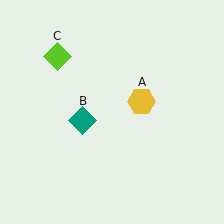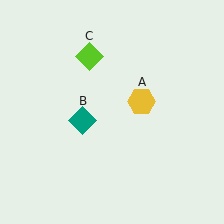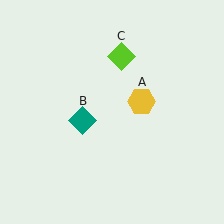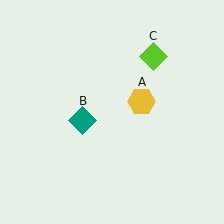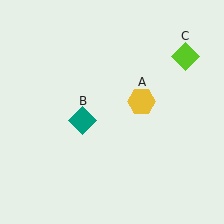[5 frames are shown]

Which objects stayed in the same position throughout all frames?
Yellow hexagon (object A) and teal diamond (object B) remained stationary.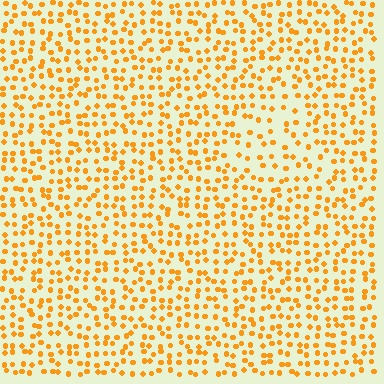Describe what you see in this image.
The image contains small orange elements arranged at two different densities. A triangle-shaped region is visible where the elements are less densely packed than the surrounding area.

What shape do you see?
I see a triangle.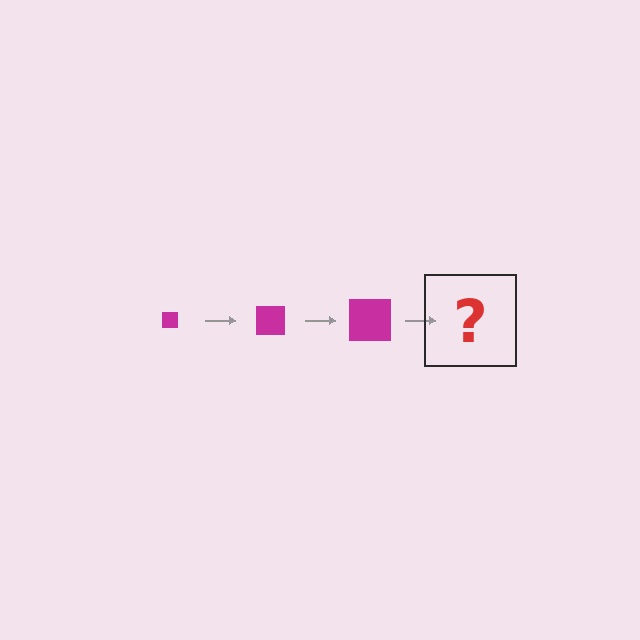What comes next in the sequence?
The next element should be a magenta square, larger than the previous one.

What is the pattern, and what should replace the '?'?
The pattern is that the square gets progressively larger each step. The '?' should be a magenta square, larger than the previous one.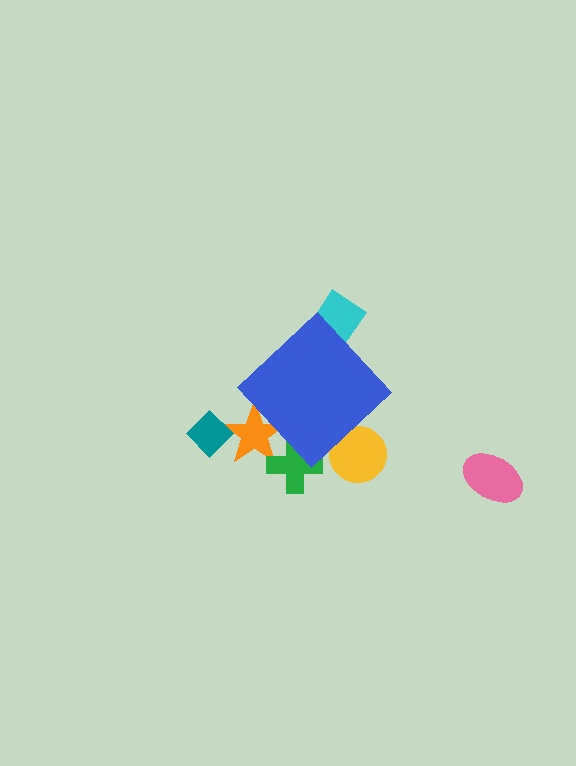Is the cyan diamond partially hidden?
Yes, the cyan diamond is partially hidden behind the blue diamond.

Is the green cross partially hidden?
Yes, the green cross is partially hidden behind the blue diamond.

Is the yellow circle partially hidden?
Yes, the yellow circle is partially hidden behind the blue diamond.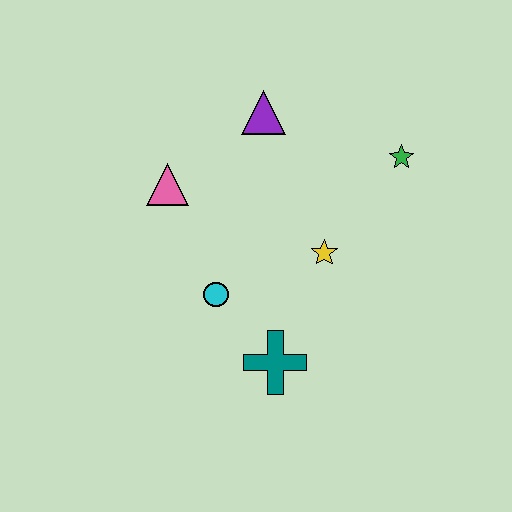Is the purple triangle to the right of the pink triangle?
Yes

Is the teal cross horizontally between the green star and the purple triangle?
Yes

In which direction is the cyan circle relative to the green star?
The cyan circle is to the left of the green star.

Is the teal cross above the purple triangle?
No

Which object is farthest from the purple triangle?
The teal cross is farthest from the purple triangle.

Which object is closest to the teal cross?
The cyan circle is closest to the teal cross.